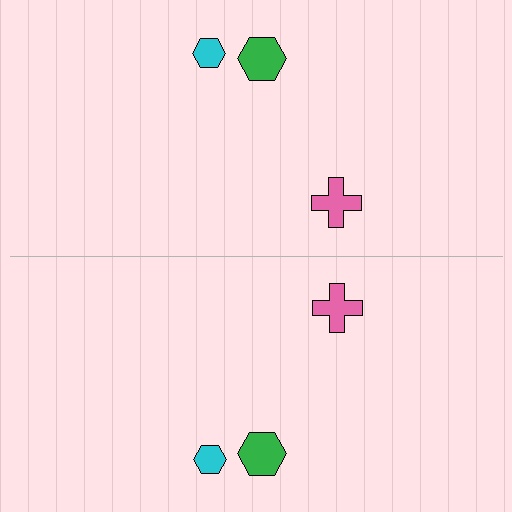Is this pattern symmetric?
Yes, this pattern has bilateral (reflection) symmetry.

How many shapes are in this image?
There are 6 shapes in this image.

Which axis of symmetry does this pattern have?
The pattern has a horizontal axis of symmetry running through the center of the image.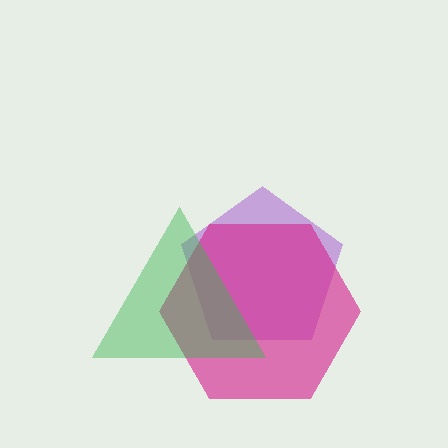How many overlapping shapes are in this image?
There are 3 overlapping shapes in the image.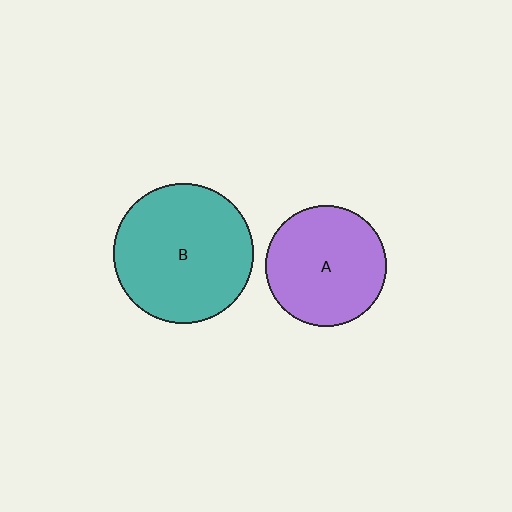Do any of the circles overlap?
No, none of the circles overlap.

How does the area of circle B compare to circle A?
Approximately 1.3 times.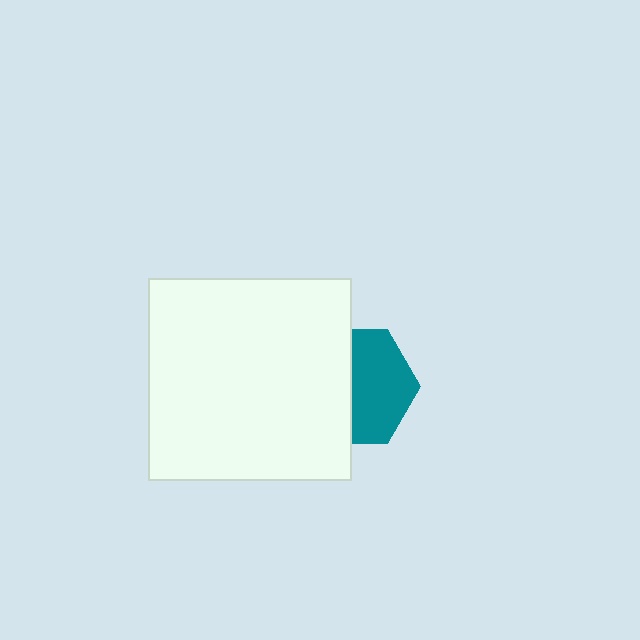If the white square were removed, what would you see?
You would see the complete teal hexagon.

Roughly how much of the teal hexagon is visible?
About half of it is visible (roughly 53%).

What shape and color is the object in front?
The object in front is a white square.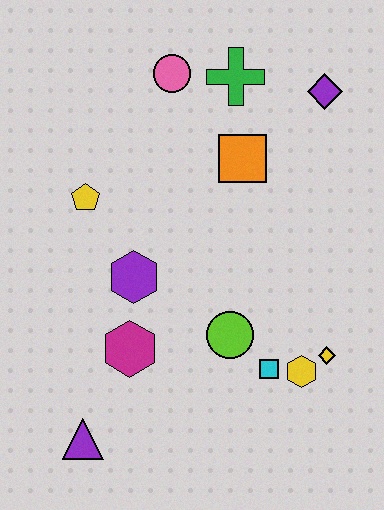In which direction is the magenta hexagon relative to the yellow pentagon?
The magenta hexagon is below the yellow pentagon.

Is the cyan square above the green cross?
No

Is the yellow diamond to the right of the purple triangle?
Yes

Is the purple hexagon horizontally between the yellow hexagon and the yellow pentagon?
Yes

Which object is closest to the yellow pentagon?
The purple hexagon is closest to the yellow pentagon.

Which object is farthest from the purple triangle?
The purple diamond is farthest from the purple triangle.